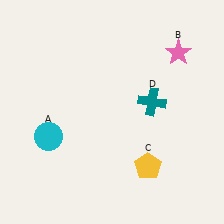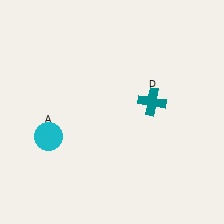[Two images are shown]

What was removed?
The pink star (B), the yellow pentagon (C) were removed in Image 2.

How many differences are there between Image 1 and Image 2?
There are 2 differences between the two images.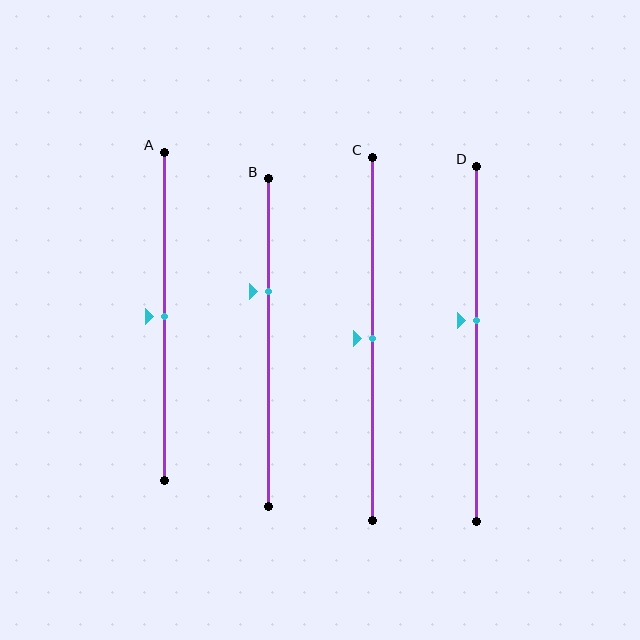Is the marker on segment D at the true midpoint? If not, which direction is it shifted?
No, the marker on segment D is shifted upward by about 7% of the segment length.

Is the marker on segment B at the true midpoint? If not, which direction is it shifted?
No, the marker on segment B is shifted upward by about 15% of the segment length.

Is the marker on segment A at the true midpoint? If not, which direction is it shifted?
Yes, the marker on segment A is at the true midpoint.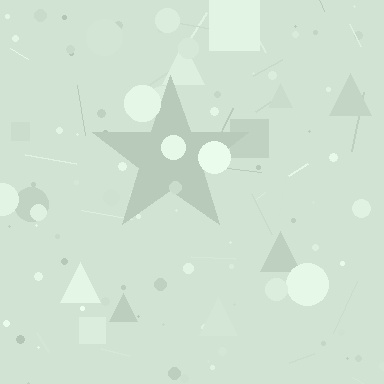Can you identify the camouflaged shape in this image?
The camouflaged shape is a star.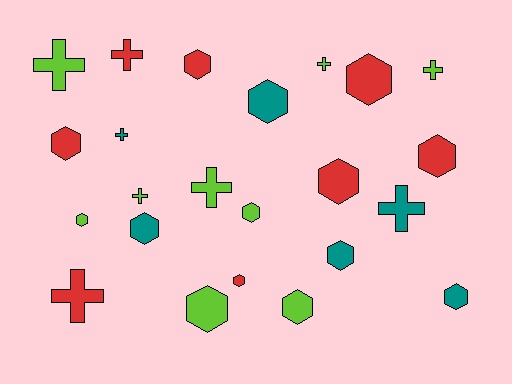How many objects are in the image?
There are 23 objects.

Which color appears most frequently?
Lime, with 9 objects.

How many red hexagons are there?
There are 6 red hexagons.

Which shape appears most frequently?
Hexagon, with 14 objects.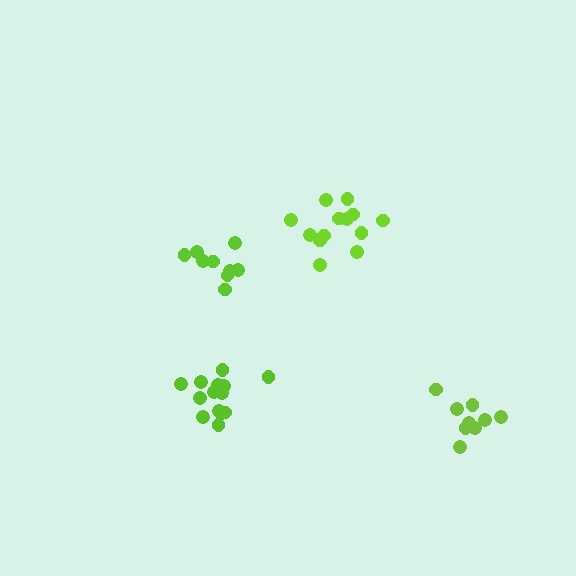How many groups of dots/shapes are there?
There are 4 groups.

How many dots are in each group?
Group 1: 14 dots, Group 2: 9 dots, Group 3: 13 dots, Group 4: 9 dots (45 total).